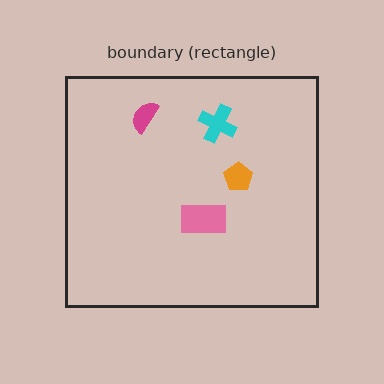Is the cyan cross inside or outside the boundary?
Inside.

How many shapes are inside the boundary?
4 inside, 0 outside.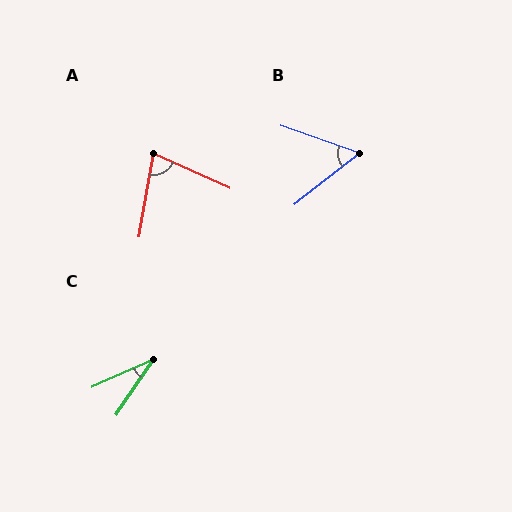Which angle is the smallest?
C, at approximately 31 degrees.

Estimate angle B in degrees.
Approximately 58 degrees.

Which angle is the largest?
A, at approximately 76 degrees.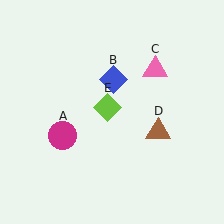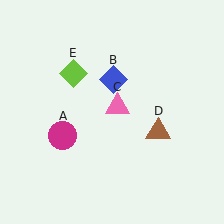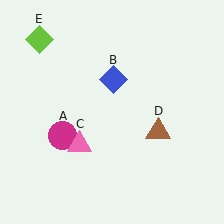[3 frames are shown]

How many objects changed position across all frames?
2 objects changed position: pink triangle (object C), lime diamond (object E).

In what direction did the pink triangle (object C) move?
The pink triangle (object C) moved down and to the left.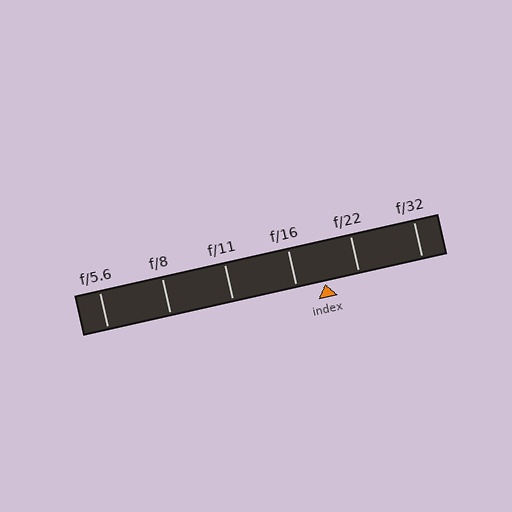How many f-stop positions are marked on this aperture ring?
There are 6 f-stop positions marked.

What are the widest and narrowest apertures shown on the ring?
The widest aperture shown is f/5.6 and the narrowest is f/32.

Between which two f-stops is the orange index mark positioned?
The index mark is between f/16 and f/22.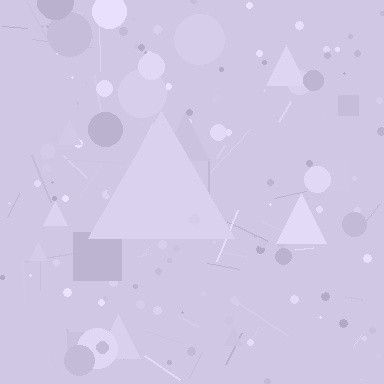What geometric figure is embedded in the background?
A triangle is embedded in the background.